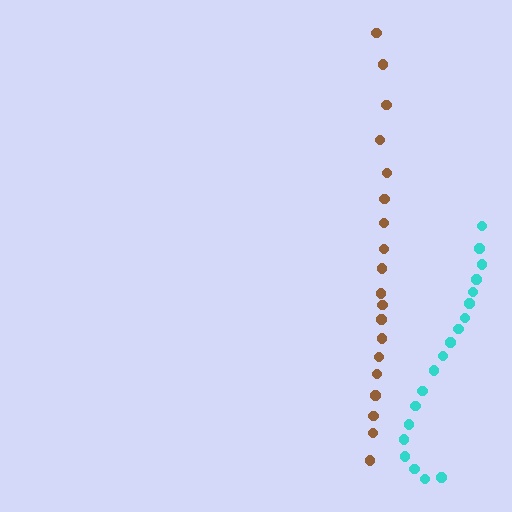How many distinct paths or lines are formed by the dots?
There are 2 distinct paths.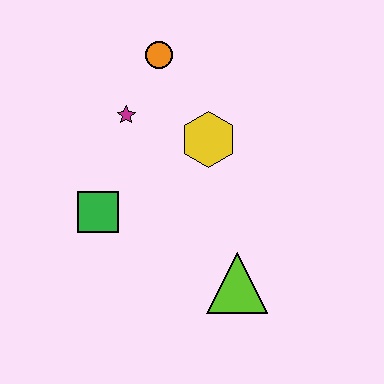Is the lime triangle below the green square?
Yes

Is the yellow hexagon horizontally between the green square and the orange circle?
No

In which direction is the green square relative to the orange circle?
The green square is below the orange circle.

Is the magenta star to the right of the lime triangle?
No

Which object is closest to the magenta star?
The orange circle is closest to the magenta star.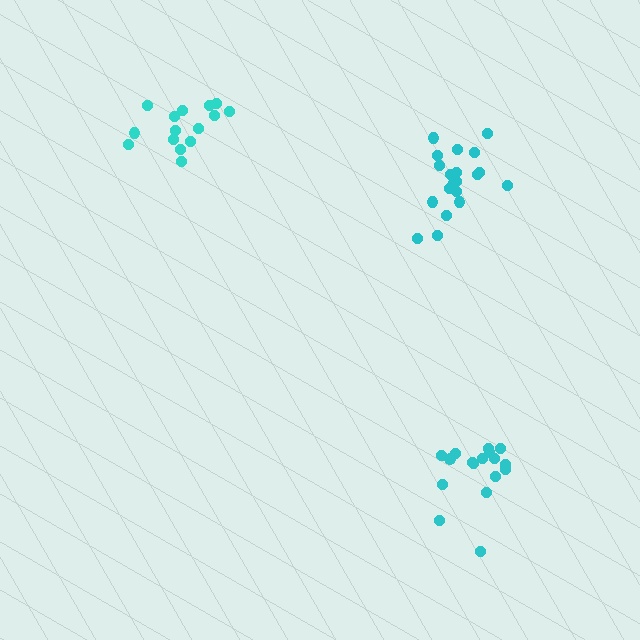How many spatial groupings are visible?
There are 3 spatial groupings.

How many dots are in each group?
Group 1: 15 dots, Group 2: 17 dots, Group 3: 20 dots (52 total).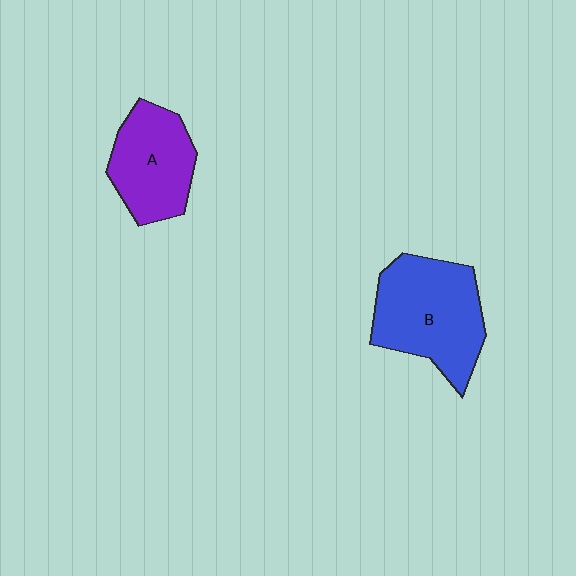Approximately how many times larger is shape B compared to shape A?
Approximately 1.3 times.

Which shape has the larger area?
Shape B (blue).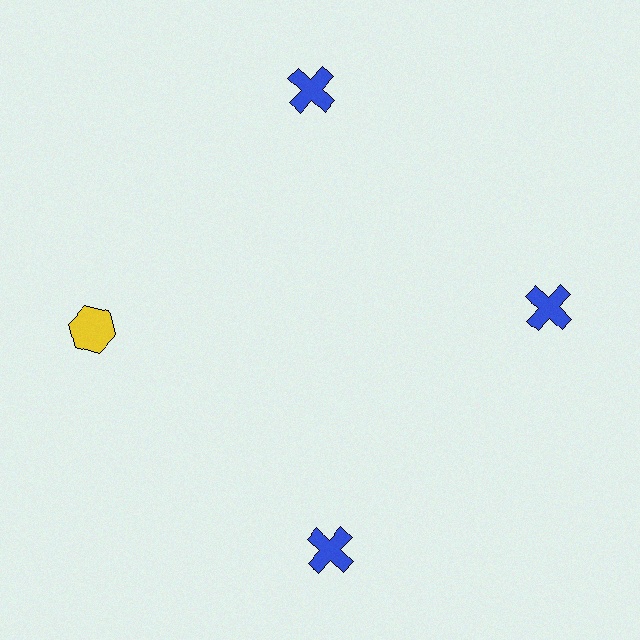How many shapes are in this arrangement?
There are 4 shapes arranged in a ring pattern.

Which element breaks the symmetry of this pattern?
The yellow hexagon at roughly the 9 o'clock position breaks the symmetry. All other shapes are blue crosses.